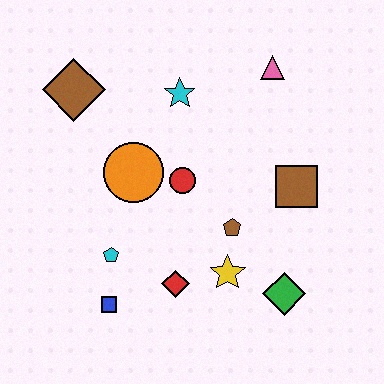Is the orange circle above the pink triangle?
No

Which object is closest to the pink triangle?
The cyan star is closest to the pink triangle.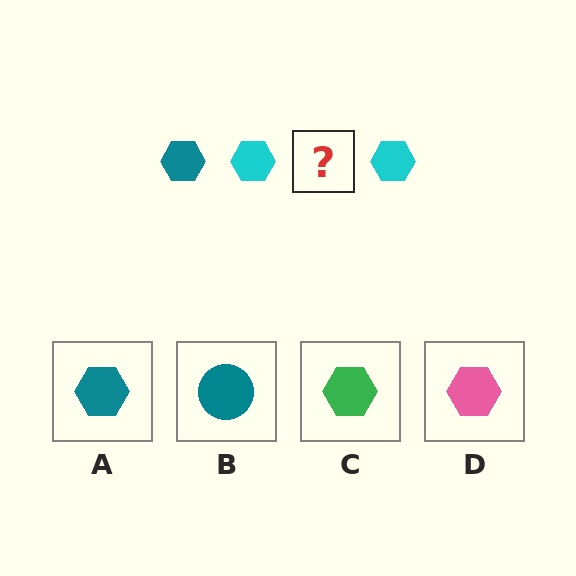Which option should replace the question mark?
Option A.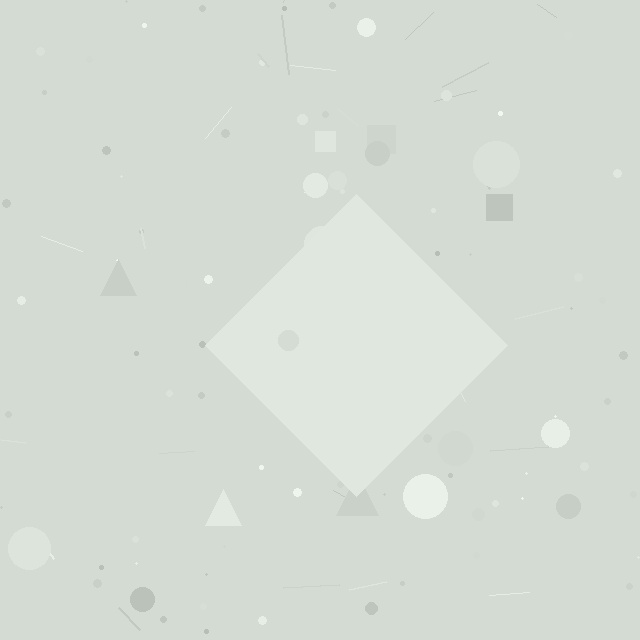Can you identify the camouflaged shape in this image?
The camouflaged shape is a diamond.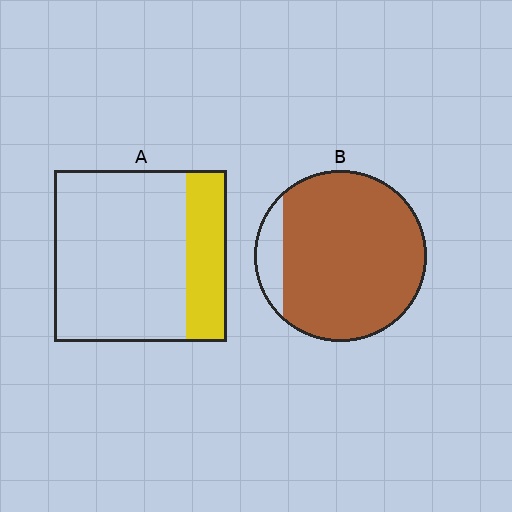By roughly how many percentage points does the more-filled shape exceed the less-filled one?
By roughly 65 percentage points (B over A).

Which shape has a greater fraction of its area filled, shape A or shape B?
Shape B.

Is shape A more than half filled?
No.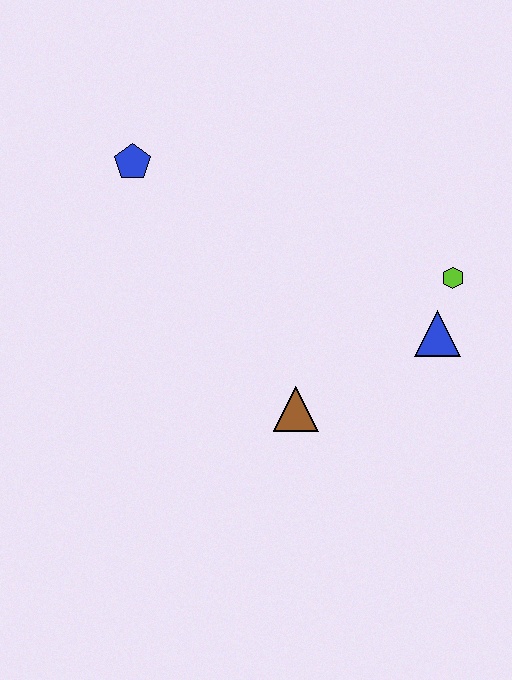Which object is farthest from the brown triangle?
The blue pentagon is farthest from the brown triangle.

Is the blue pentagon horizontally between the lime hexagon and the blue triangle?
No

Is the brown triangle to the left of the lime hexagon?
Yes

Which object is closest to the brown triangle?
The blue triangle is closest to the brown triangle.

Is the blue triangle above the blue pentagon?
No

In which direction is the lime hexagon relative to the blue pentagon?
The lime hexagon is to the right of the blue pentagon.